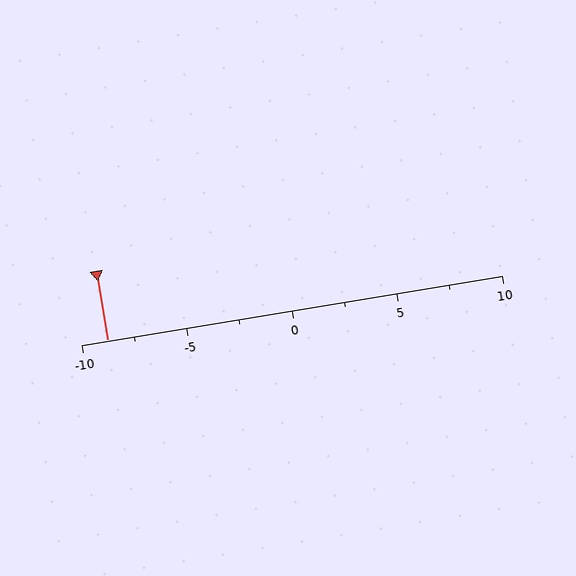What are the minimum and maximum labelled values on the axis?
The axis runs from -10 to 10.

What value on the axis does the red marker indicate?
The marker indicates approximately -8.8.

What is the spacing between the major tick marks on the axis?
The major ticks are spaced 5 apart.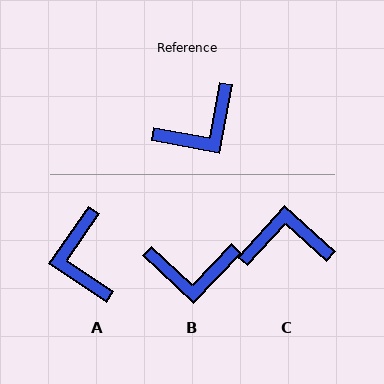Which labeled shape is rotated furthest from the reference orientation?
C, about 149 degrees away.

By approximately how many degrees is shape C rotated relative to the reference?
Approximately 149 degrees counter-clockwise.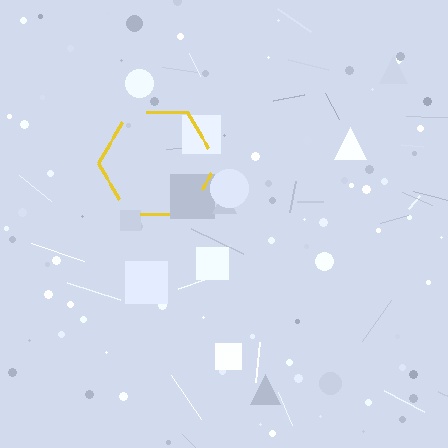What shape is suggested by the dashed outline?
The dashed outline suggests a hexagon.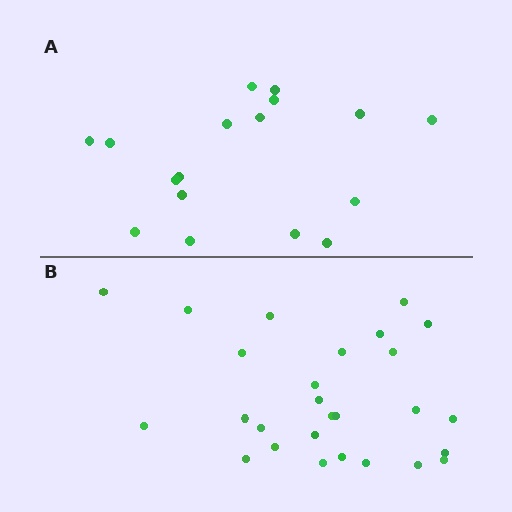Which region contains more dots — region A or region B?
Region B (the bottom region) has more dots.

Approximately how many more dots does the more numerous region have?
Region B has roughly 10 or so more dots than region A.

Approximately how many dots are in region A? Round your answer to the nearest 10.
About 20 dots. (The exact count is 17, which rounds to 20.)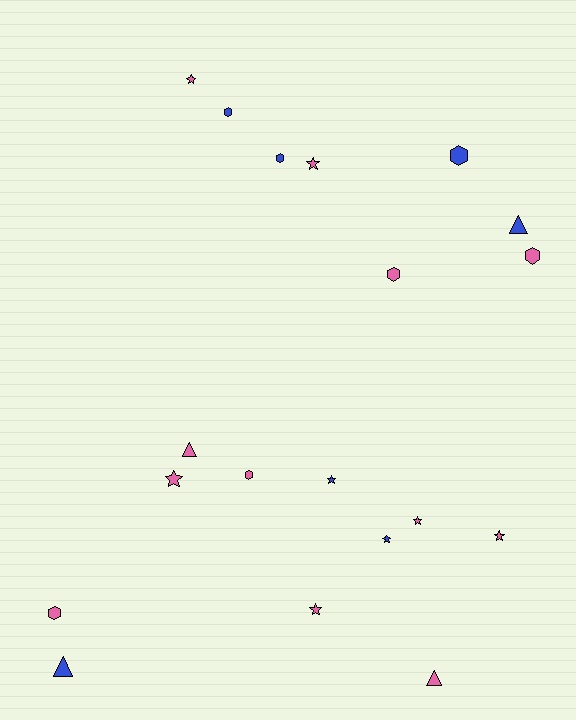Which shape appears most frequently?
Star, with 8 objects.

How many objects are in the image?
There are 19 objects.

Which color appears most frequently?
Pink, with 12 objects.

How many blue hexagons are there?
There are 3 blue hexagons.